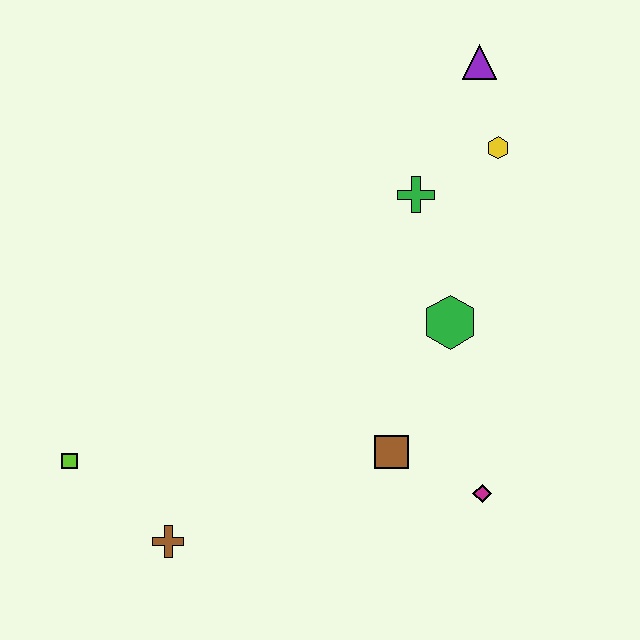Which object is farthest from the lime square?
The purple triangle is farthest from the lime square.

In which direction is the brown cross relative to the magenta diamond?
The brown cross is to the left of the magenta diamond.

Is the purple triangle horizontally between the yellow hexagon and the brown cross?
Yes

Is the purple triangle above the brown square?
Yes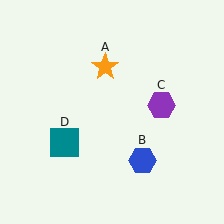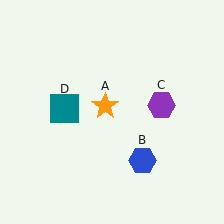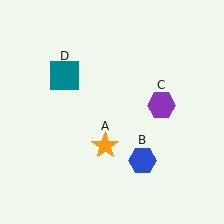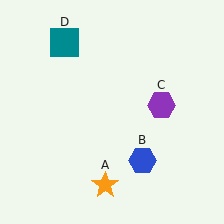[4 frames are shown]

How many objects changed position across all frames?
2 objects changed position: orange star (object A), teal square (object D).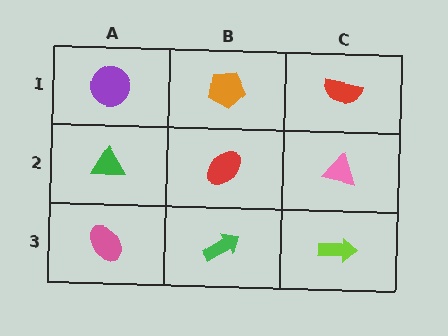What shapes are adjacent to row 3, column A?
A green triangle (row 2, column A), a green arrow (row 3, column B).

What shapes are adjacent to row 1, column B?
A red ellipse (row 2, column B), a purple circle (row 1, column A), a red semicircle (row 1, column C).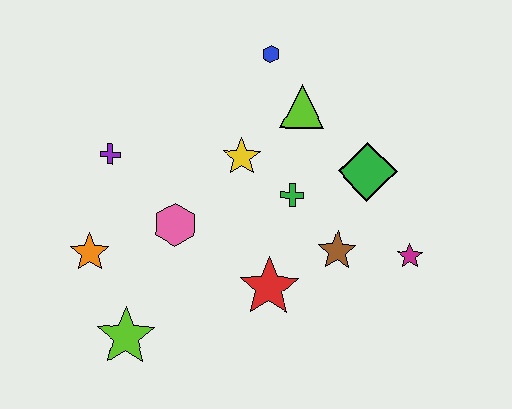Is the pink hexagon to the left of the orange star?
No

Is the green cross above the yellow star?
No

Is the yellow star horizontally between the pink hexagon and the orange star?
No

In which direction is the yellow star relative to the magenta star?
The yellow star is to the left of the magenta star.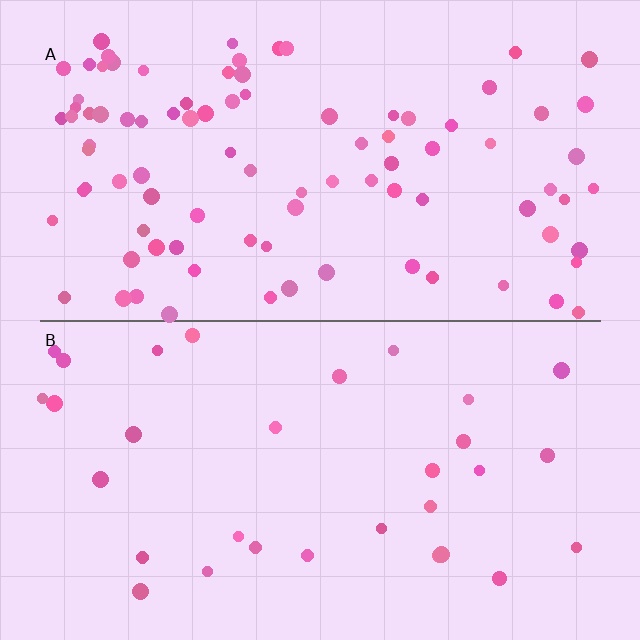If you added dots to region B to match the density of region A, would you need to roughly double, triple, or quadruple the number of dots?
Approximately triple.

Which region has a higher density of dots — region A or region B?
A (the top).